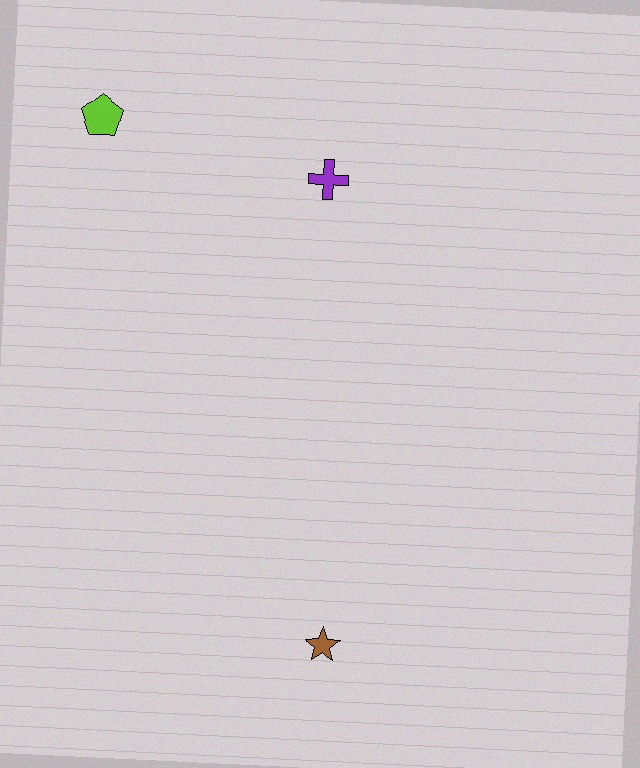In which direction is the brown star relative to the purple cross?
The brown star is below the purple cross.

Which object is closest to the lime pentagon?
The purple cross is closest to the lime pentagon.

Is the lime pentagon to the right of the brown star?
No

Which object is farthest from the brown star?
The lime pentagon is farthest from the brown star.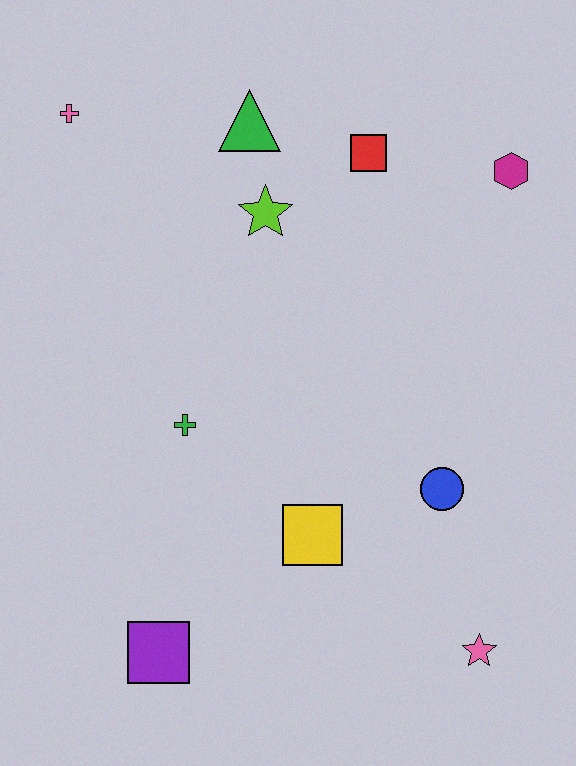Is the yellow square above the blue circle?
No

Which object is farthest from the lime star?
The pink star is farthest from the lime star.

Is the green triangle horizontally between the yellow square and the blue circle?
No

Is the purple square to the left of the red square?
Yes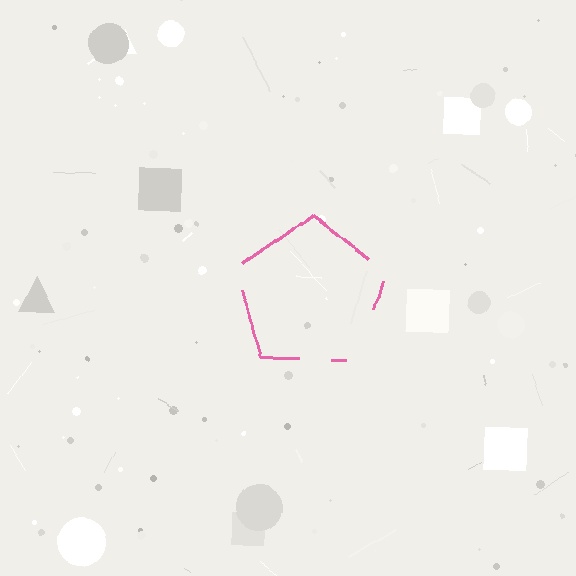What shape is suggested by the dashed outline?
The dashed outline suggests a pentagon.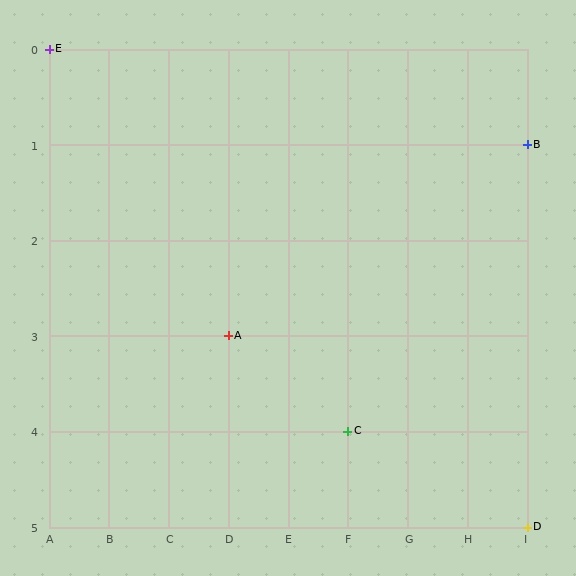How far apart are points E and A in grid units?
Points E and A are 3 columns and 3 rows apart (about 4.2 grid units diagonally).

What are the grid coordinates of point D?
Point D is at grid coordinates (I, 5).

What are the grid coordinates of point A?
Point A is at grid coordinates (D, 3).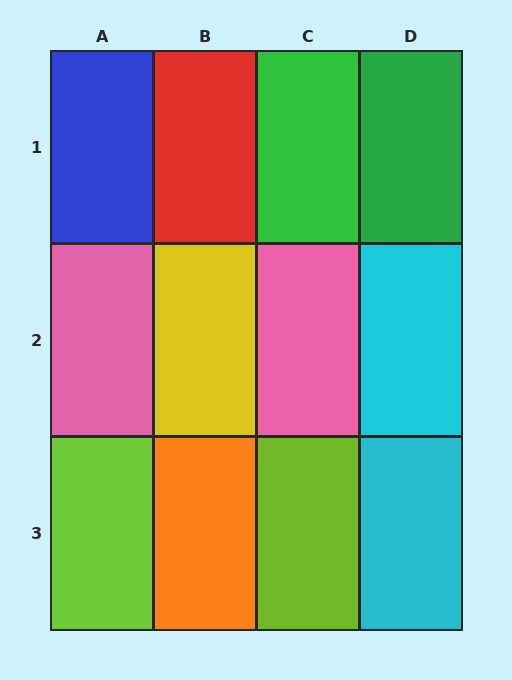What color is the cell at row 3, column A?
Lime.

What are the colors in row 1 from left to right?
Blue, red, green, green.